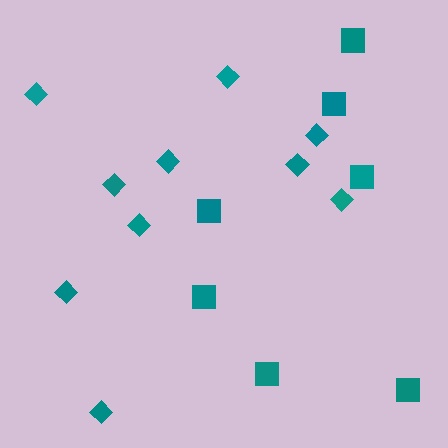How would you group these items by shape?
There are 2 groups: one group of diamonds (10) and one group of squares (7).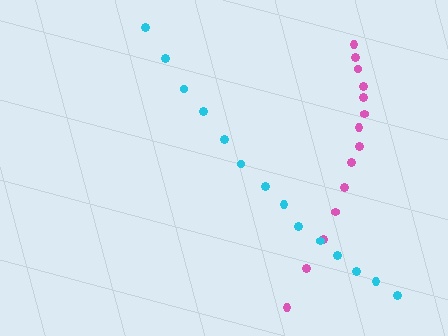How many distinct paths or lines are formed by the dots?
There are 2 distinct paths.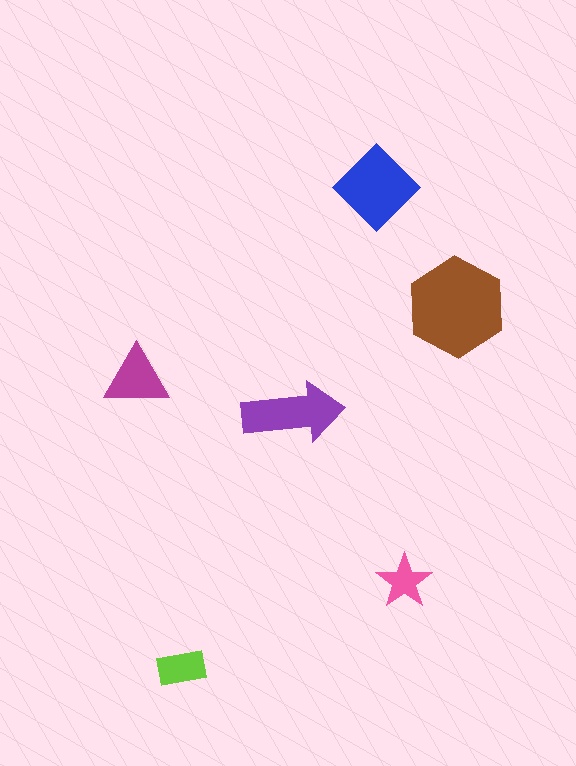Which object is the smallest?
The pink star.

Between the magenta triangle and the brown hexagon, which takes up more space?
The brown hexagon.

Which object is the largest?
The brown hexagon.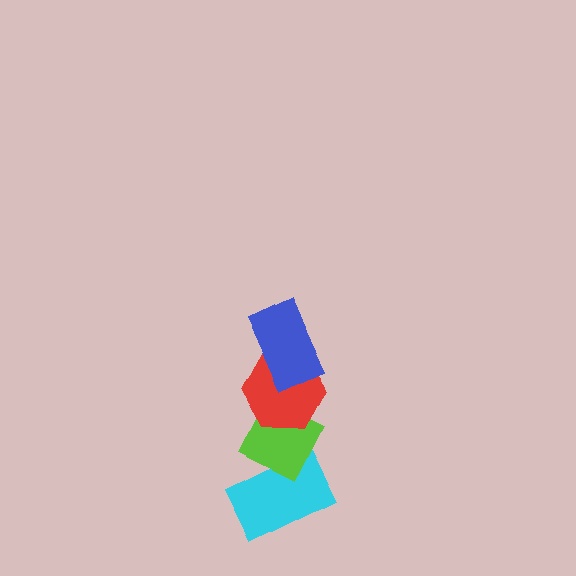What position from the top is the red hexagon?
The red hexagon is 2nd from the top.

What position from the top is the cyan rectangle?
The cyan rectangle is 4th from the top.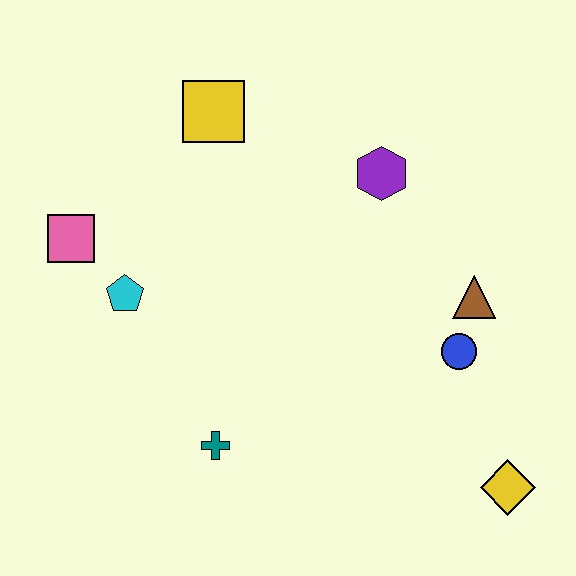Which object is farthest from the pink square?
The yellow diamond is farthest from the pink square.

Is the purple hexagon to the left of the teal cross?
No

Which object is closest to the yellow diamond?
The blue circle is closest to the yellow diamond.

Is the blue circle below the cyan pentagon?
Yes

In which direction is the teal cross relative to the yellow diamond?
The teal cross is to the left of the yellow diamond.